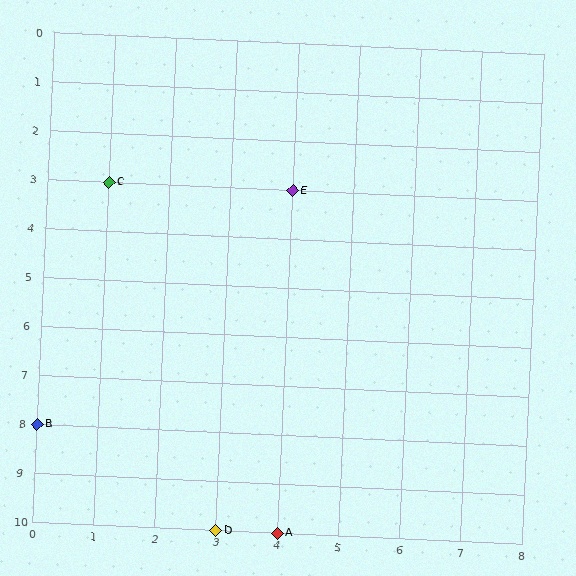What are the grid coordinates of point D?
Point D is at grid coordinates (3, 10).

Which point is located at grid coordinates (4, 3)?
Point E is at (4, 3).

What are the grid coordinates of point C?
Point C is at grid coordinates (1, 3).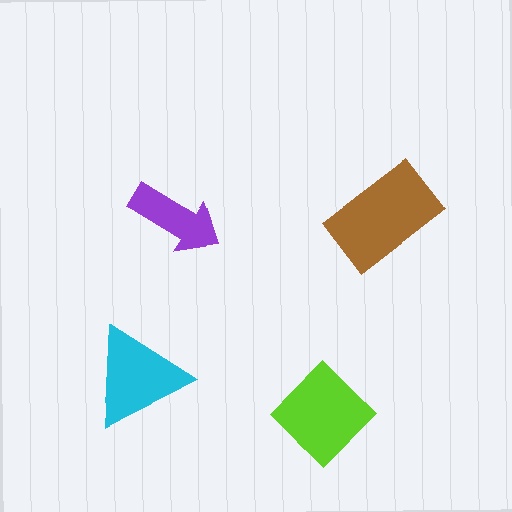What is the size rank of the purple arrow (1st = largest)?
4th.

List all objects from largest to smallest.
The brown rectangle, the lime diamond, the cyan triangle, the purple arrow.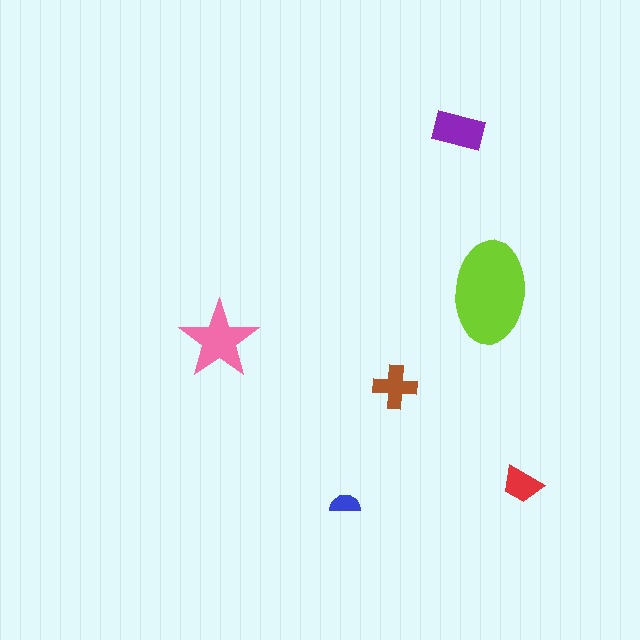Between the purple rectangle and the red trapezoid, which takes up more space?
The purple rectangle.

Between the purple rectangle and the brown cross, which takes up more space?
The purple rectangle.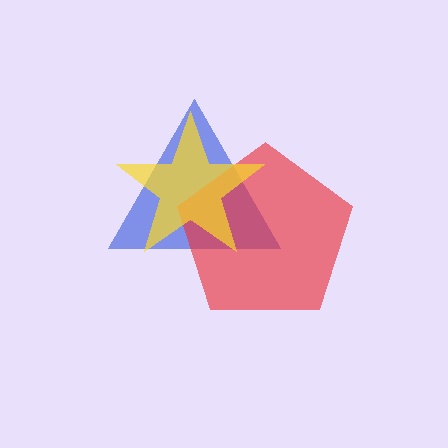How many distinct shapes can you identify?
There are 3 distinct shapes: a blue triangle, a red pentagon, a yellow star.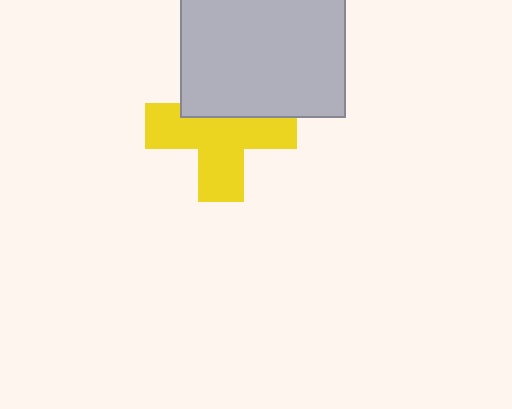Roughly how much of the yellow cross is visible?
Most of it is visible (roughly 66%).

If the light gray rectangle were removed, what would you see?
You would see the complete yellow cross.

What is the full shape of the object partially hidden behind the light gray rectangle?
The partially hidden object is a yellow cross.